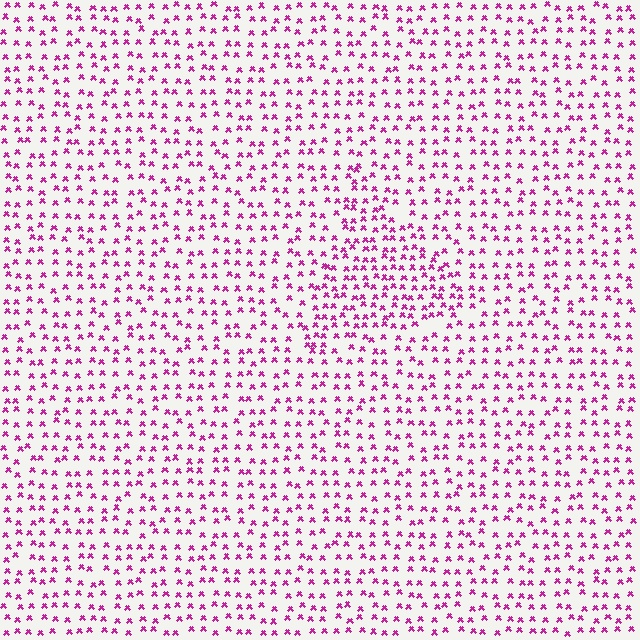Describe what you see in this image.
The image contains small magenta elements arranged at two different densities. A triangle-shaped region is visible where the elements are more densely packed than the surrounding area.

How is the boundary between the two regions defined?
The boundary is defined by a change in element density (approximately 1.6x ratio). All elements are the same color, size, and shape.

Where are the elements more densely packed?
The elements are more densely packed inside the triangle boundary.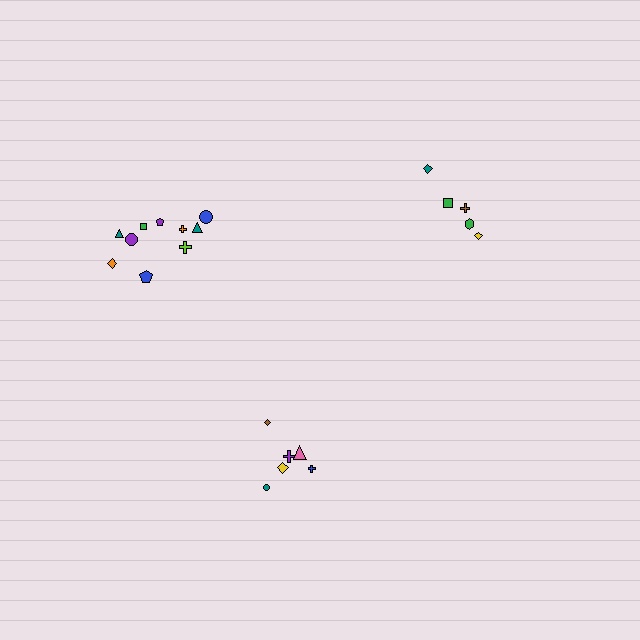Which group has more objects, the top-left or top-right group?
The top-left group.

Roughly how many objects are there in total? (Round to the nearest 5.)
Roughly 20 objects in total.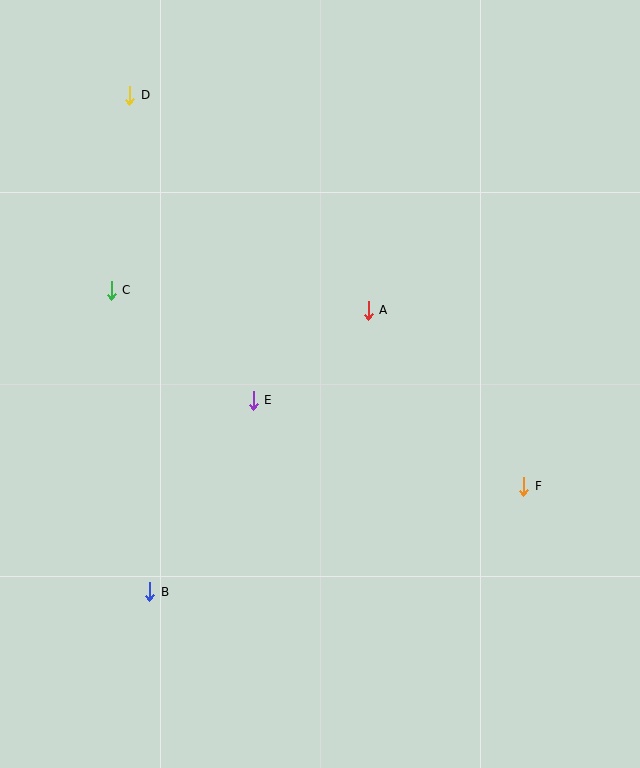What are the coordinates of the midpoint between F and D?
The midpoint between F and D is at (327, 291).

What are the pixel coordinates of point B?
Point B is at (150, 592).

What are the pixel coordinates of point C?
Point C is at (111, 290).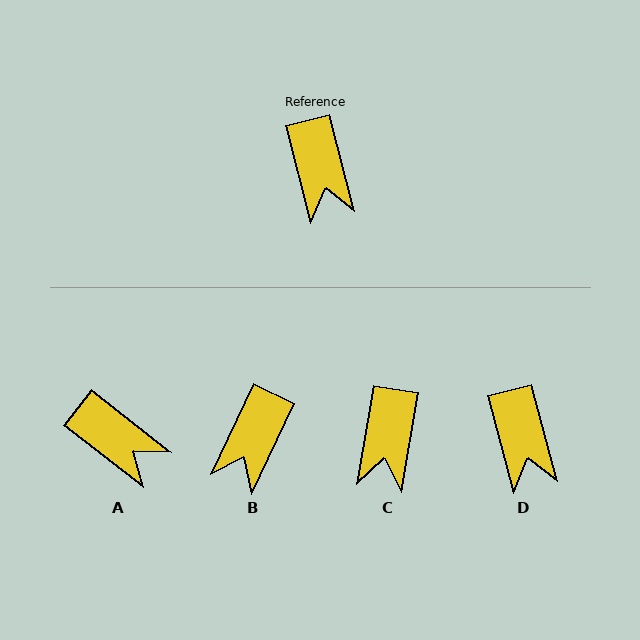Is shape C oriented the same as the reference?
No, it is off by about 24 degrees.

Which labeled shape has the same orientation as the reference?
D.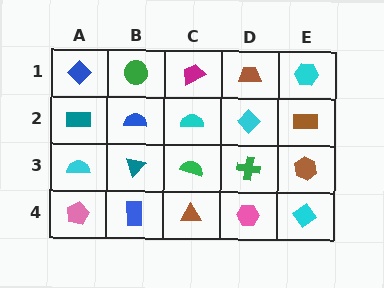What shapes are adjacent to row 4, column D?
A green cross (row 3, column D), a brown triangle (row 4, column C), a cyan diamond (row 4, column E).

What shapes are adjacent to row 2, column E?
A cyan hexagon (row 1, column E), a brown hexagon (row 3, column E), a cyan diamond (row 2, column D).